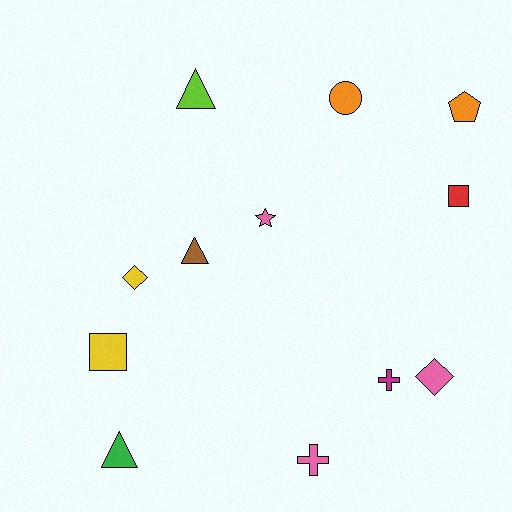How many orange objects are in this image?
There are 2 orange objects.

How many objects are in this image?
There are 12 objects.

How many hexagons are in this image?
There are no hexagons.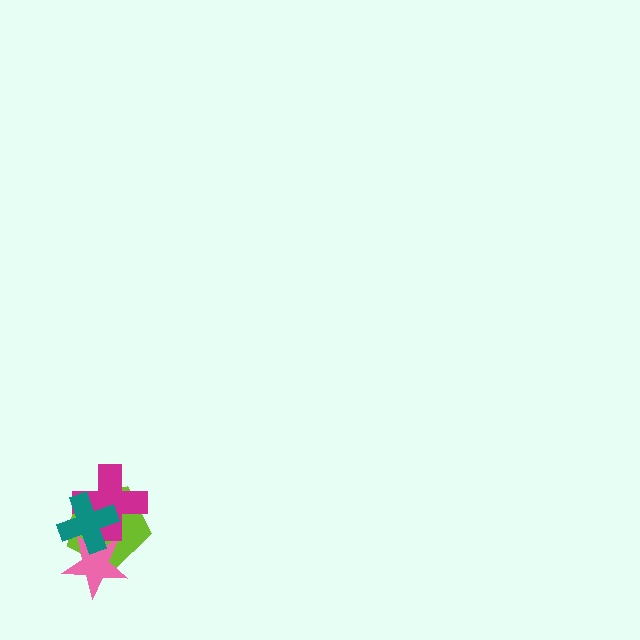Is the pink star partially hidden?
Yes, it is partially covered by another shape.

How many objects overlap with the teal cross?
3 objects overlap with the teal cross.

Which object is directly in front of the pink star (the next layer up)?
The magenta cross is directly in front of the pink star.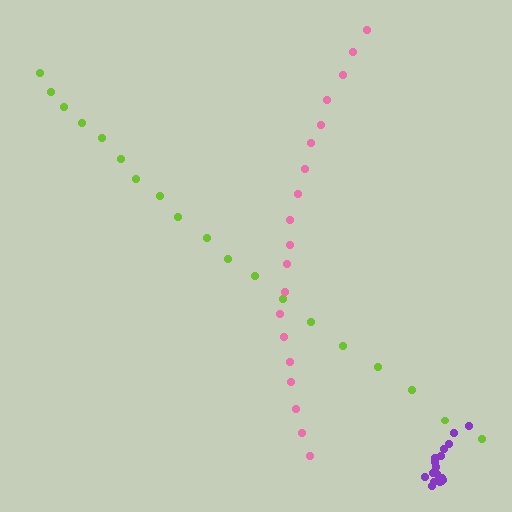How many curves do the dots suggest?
There are 3 distinct paths.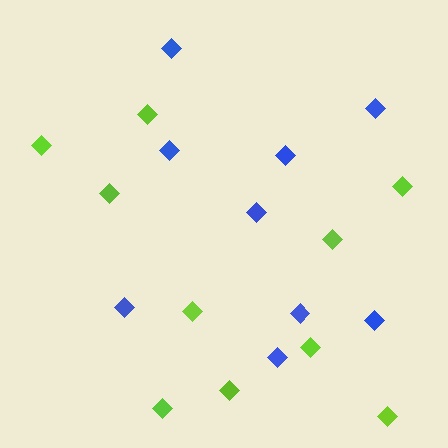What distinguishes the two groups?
There are 2 groups: one group of lime diamonds (10) and one group of blue diamonds (9).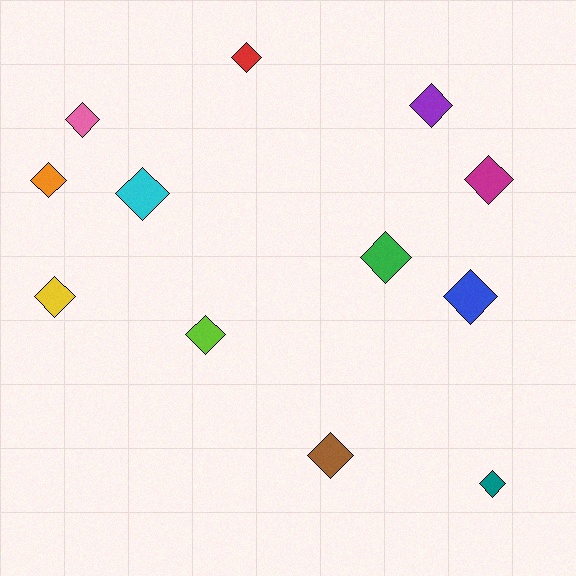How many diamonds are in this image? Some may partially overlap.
There are 12 diamonds.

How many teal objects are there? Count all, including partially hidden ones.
There is 1 teal object.